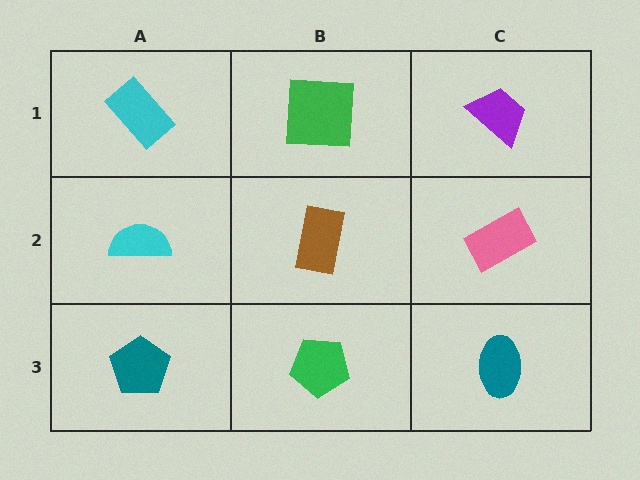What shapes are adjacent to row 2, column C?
A purple trapezoid (row 1, column C), a teal ellipse (row 3, column C), a brown rectangle (row 2, column B).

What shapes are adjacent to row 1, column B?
A brown rectangle (row 2, column B), a cyan rectangle (row 1, column A), a purple trapezoid (row 1, column C).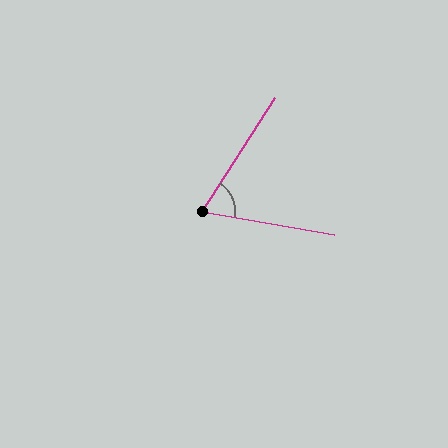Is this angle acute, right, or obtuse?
It is acute.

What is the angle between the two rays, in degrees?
Approximately 67 degrees.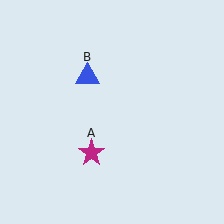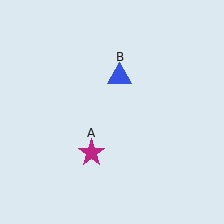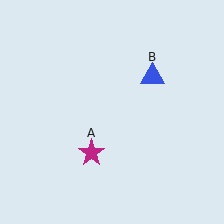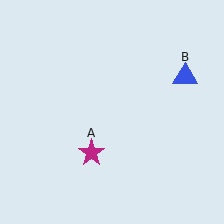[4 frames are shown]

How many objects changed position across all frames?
1 object changed position: blue triangle (object B).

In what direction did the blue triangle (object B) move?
The blue triangle (object B) moved right.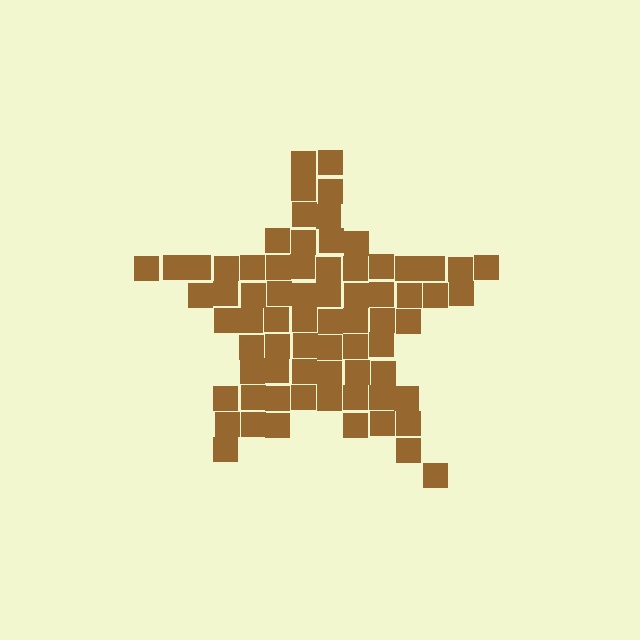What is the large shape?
The large shape is a star.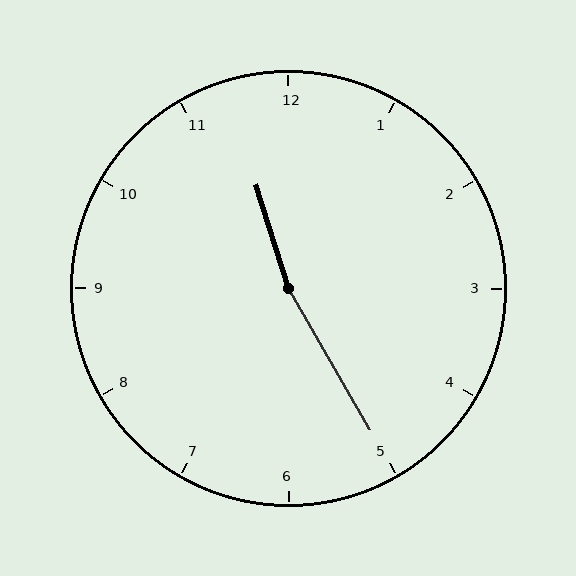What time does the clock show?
11:25.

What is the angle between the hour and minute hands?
Approximately 168 degrees.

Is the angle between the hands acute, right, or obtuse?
It is obtuse.